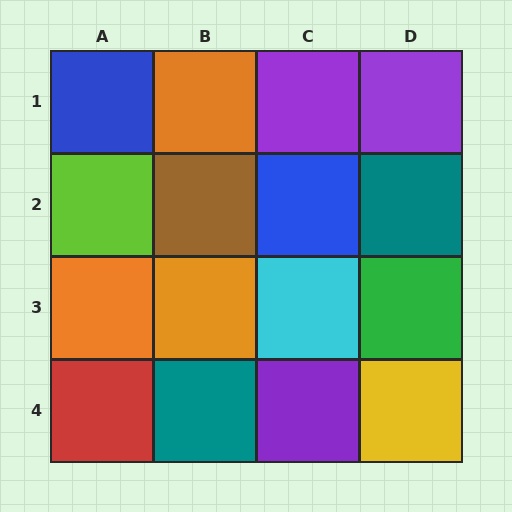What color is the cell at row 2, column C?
Blue.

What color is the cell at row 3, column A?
Orange.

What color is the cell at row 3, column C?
Cyan.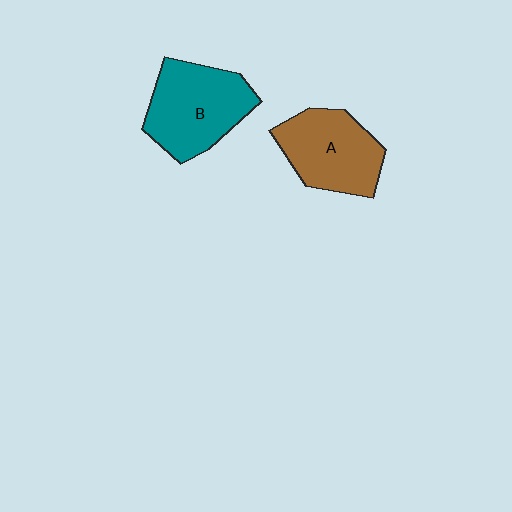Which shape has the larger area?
Shape B (teal).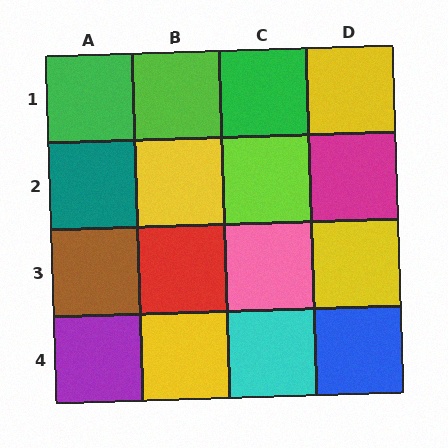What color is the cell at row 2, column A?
Teal.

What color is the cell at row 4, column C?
Cyan.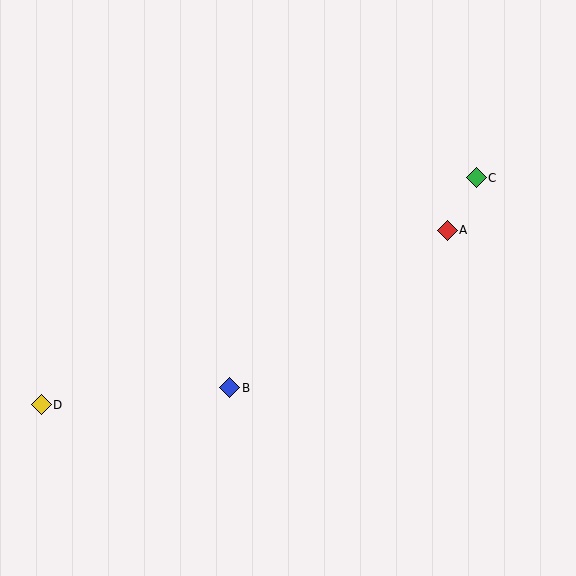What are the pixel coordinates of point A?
Point A is at (447, 230).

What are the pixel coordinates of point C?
Point C is at (476, 178).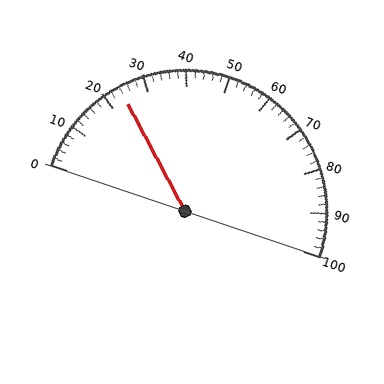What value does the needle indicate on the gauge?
The needle indicates approximately 24.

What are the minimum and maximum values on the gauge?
The gauge ranges from 0 to 100.